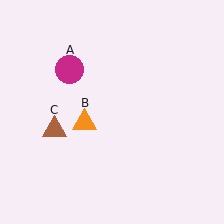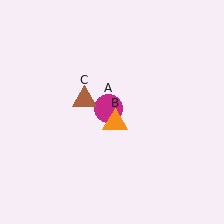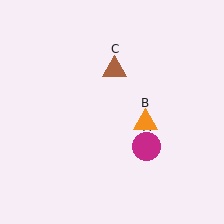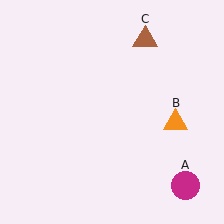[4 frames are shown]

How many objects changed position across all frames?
3 objects changed position: magenta circle (object A), orange triangle (object B), brown triangle (object C).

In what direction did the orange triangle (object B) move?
The orange triangle (object B) moved right.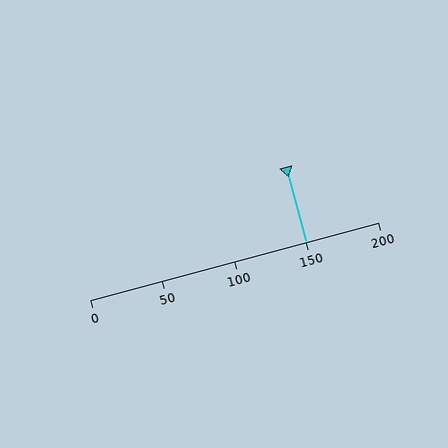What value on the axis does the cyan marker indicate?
The marker indicates approximately 150.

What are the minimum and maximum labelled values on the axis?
The axis runs from 0 to 200.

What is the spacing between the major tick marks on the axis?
The major ticks are spaced 50 apart.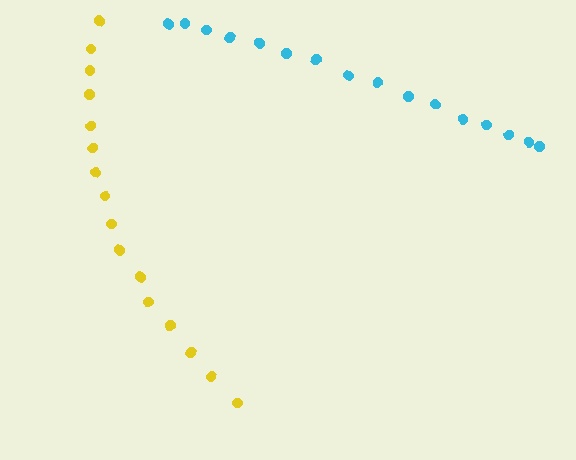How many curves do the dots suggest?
There are 2 distinct paths.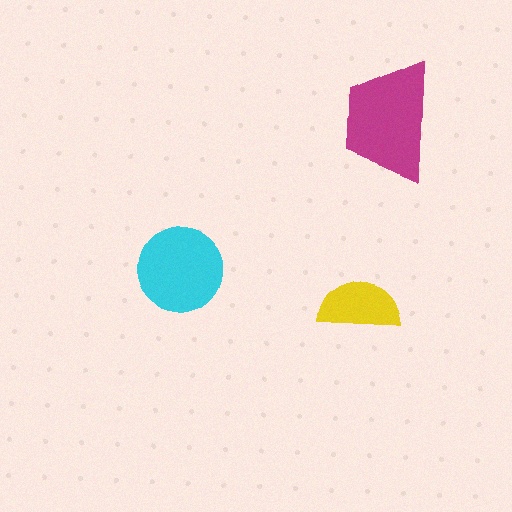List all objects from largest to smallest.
The magenta trapezoid, the cyan circle, the yellow semicircle.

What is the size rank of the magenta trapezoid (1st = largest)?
1st.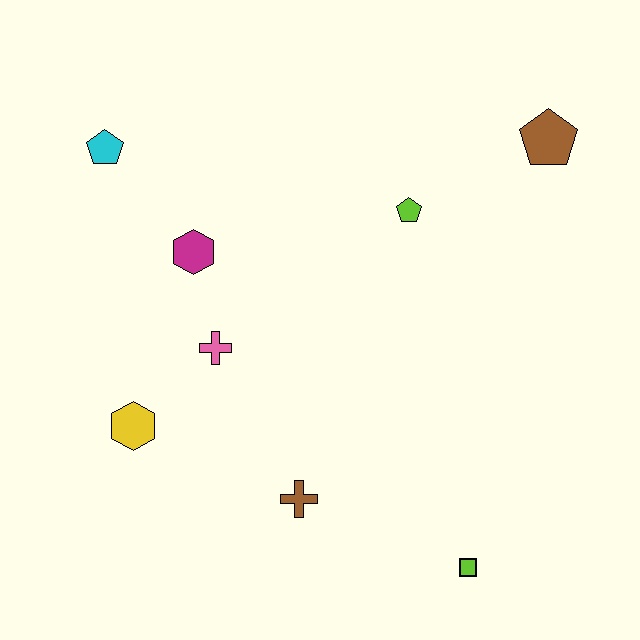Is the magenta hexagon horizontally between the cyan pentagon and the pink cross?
Yes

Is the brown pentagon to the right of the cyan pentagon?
Yes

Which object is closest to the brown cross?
The pink cross is closest to the brown cross.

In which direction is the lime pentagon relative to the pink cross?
The lime pentagon is to the right of the pink cross.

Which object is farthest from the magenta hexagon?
The lime square is farthest from the magenta hexagon.